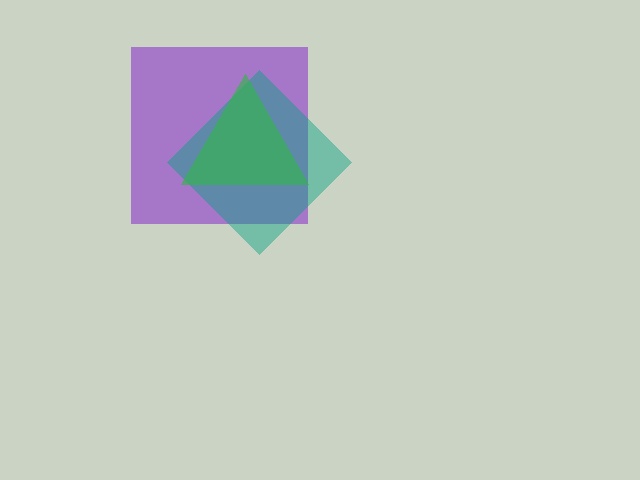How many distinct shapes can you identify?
There are 3 distinct shapes: a purple square, a teal diamond, a green triangle.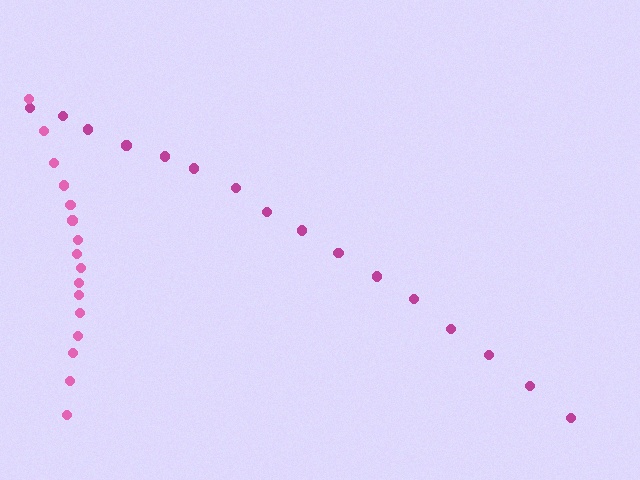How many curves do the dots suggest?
There are 2 distinct paths.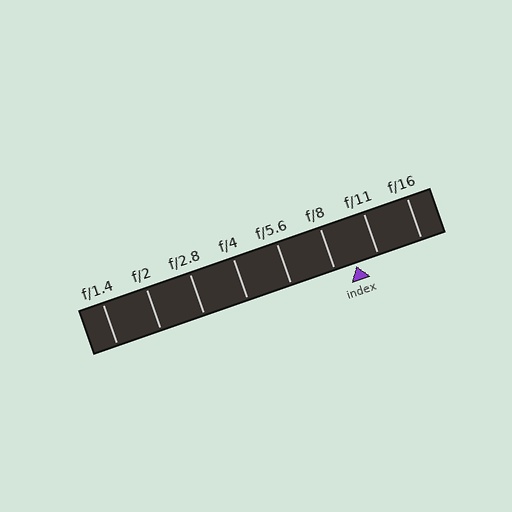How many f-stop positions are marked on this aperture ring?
There are 8 f-stop positions marked.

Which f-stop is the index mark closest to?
The index mark is closest to f/8.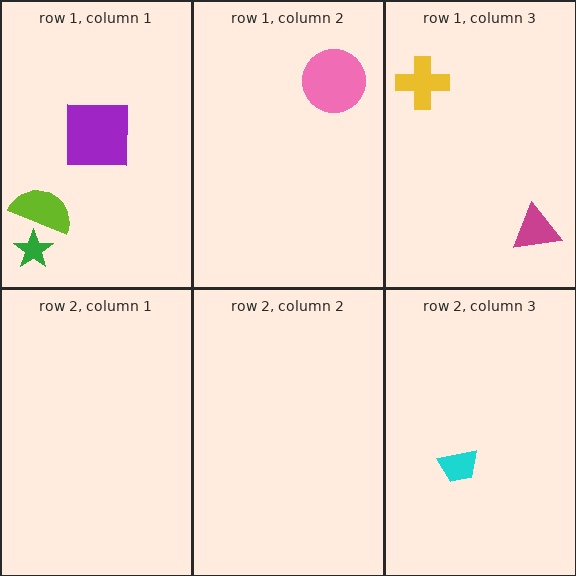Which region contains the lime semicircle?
The row 1, column 1 region.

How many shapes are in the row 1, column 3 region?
2.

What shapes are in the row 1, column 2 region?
The pink circle.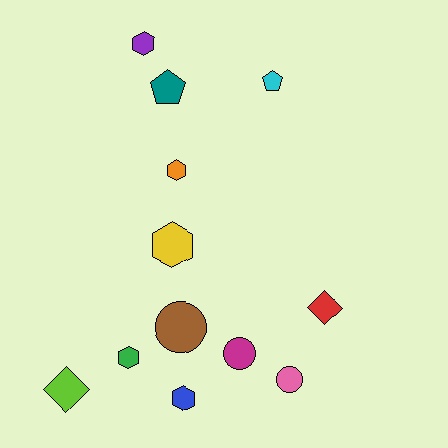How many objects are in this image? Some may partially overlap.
There are 12 objects.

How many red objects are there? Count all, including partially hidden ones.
There is 1 red object.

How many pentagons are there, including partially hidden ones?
There are 2 pentagons.